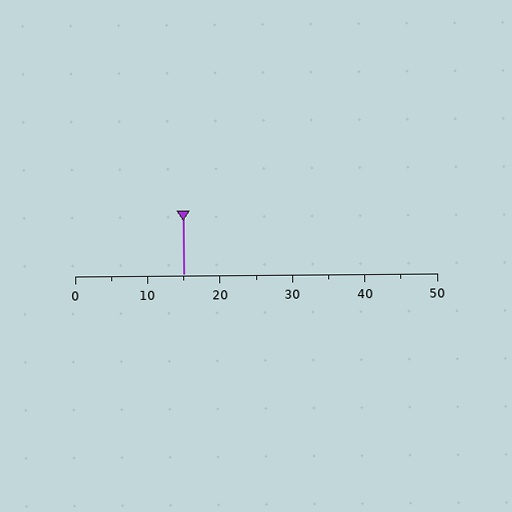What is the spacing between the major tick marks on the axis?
The major ticks are spaced 10 apart.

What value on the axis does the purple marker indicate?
The marker indicates approximately 15.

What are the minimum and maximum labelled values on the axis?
The axis runs from 0 to 50.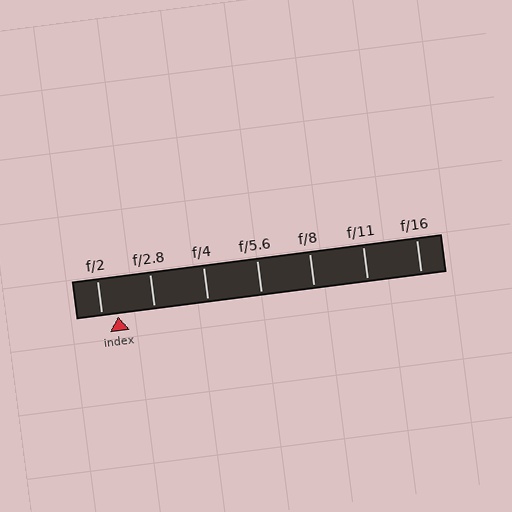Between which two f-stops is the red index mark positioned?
The index mark is between f/2 and f/2.8.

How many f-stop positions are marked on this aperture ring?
There are 7 f-stop positions marked.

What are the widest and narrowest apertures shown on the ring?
The widest aperture shown is f/2 and the narrowest is f/16.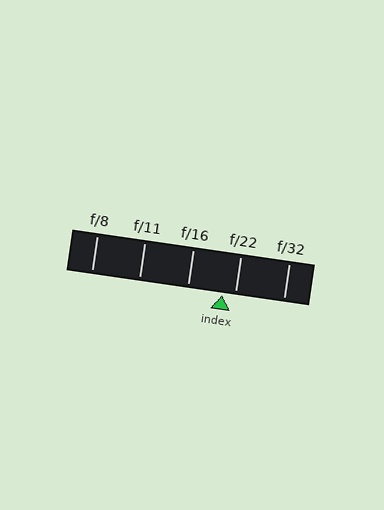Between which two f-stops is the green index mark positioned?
The index mark is between f/16 and f/22.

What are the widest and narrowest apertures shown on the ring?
The widest aperture shown is f/8 and the narrowest is f/32.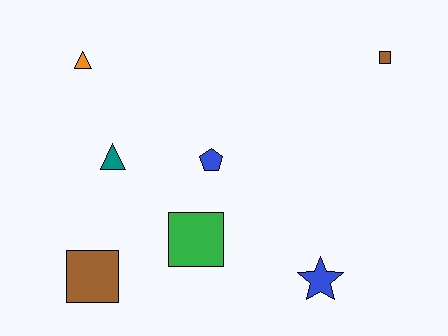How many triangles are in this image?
There are 2 triangles.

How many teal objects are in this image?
There is 1 teal object.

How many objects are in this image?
There are 7 objects.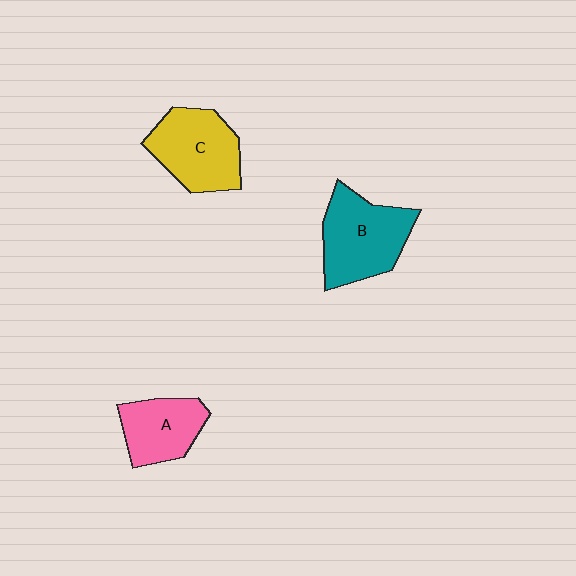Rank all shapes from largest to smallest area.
From largest to smallest: B (teal), C (yellow), A (pink).